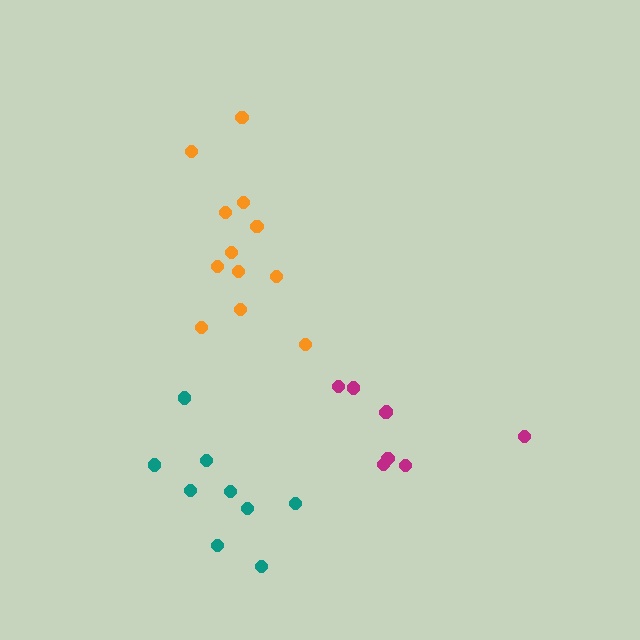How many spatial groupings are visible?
There are 3 spatial groupings.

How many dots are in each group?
Group 1: 12 dots, Group 2: 8 dots, Group 3: 9 dots (29 total).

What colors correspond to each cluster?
The clusters are colored: orange, magenta, teal.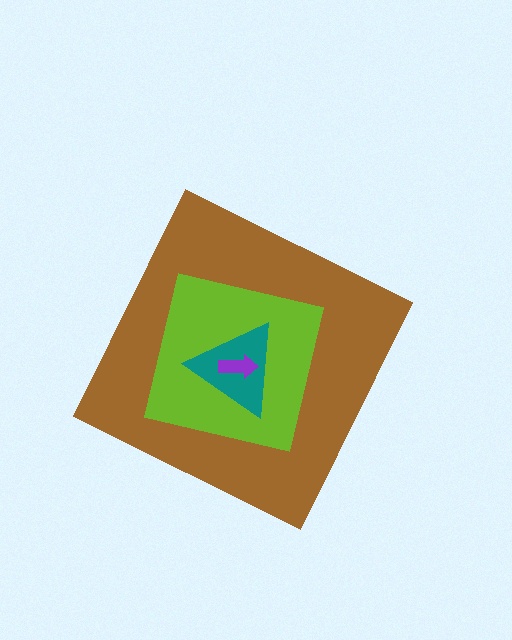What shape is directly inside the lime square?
The teal triangle.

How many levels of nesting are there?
4.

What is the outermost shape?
The brown diamond.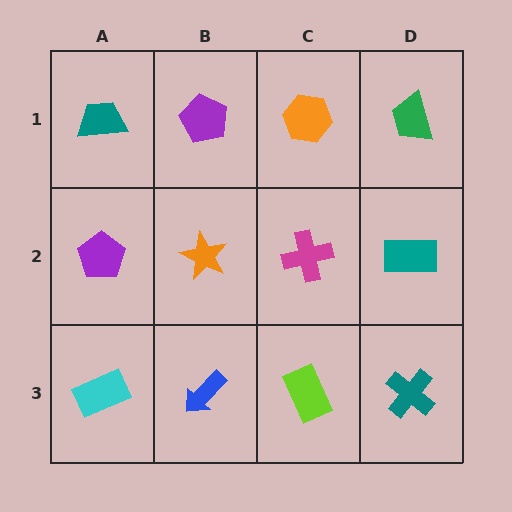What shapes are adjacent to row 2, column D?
A green trapezoid (row 1, column D), a teal cross (row 3, column D), a magenta cross (row 2, column C).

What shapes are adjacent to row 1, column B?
An orange star (row 2, column B), a teal trapezoid (row 1, column A), an orange hexagon (row 1, column C).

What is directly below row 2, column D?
A teal cross.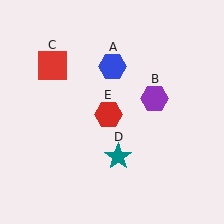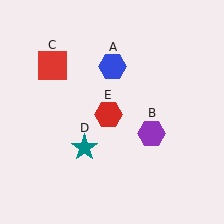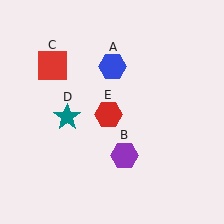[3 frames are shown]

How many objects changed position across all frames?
2 objects changed position: purple hexagon (object B), teal star (object D).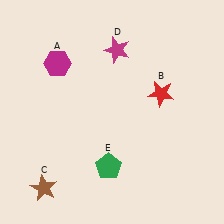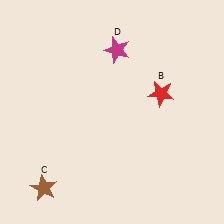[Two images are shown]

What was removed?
The magenta hexagon (A), the green pentagon (E) were removed in Image 2.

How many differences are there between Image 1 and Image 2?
There are 2 differences between the two images.